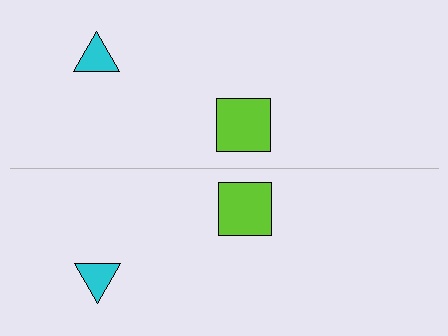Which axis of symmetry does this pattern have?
The pattern has a horizontal axis of symmetry running through the center of the image.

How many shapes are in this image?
There are 4 shapes in this image.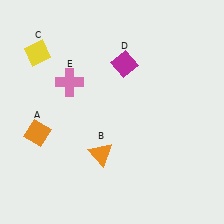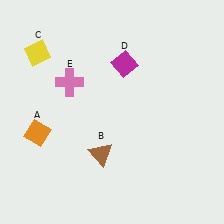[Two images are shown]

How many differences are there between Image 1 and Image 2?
There is 1 difference between the two images.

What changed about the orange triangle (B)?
In Image 1, B is orange. In Image 2, it changed to brown.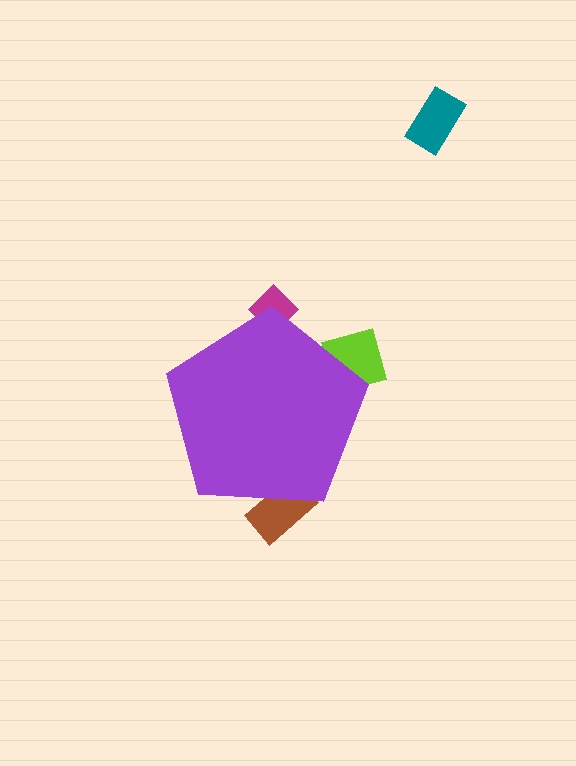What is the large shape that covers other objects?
A purple pentagon.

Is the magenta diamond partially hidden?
Yes, the magenta diamond is partially hidden behind the purple pentagon.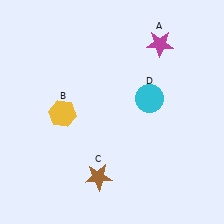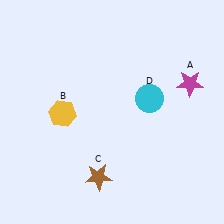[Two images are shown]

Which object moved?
The magenta star (A) moved down.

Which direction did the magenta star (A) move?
The magenta star (A) moved down.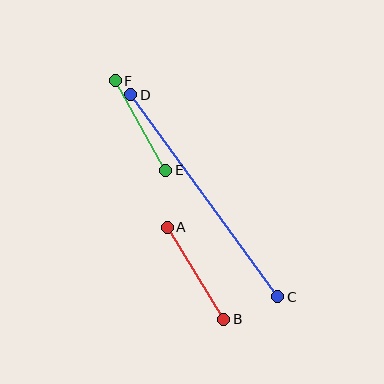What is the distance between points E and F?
The distance is approximately 103 pixels.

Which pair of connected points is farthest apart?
Points C and D are farthest apart.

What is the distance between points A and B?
The distance is approximately 108 pixels.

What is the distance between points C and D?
The distance is approximately 249 pixels.